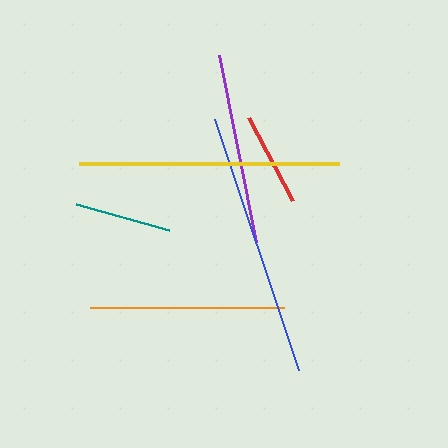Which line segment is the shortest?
The red line is the shortest at approximately 95 pixels.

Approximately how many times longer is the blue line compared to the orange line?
The blue line is approximately 1.4 times the length of the orange line.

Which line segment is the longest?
The blue line is the longest at approximately 265 pixels.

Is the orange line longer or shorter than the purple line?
The orange line is longer than the purple line.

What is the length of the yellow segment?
The yellow segment is approximately 260 pixels long.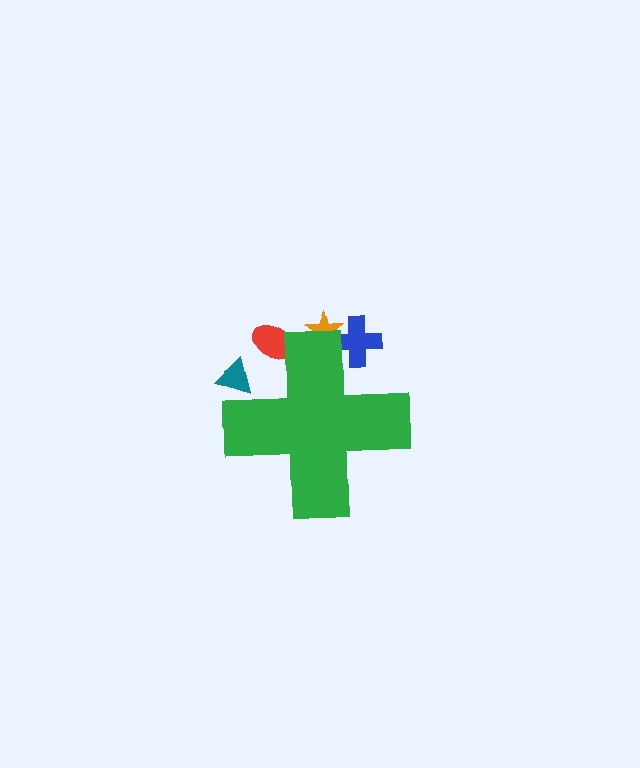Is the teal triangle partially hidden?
Yes, the teal triangle is partially hidden behind the green cross.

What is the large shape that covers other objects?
A green cross.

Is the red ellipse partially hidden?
Yes, the red ellipse is partially hidden behind the green cross.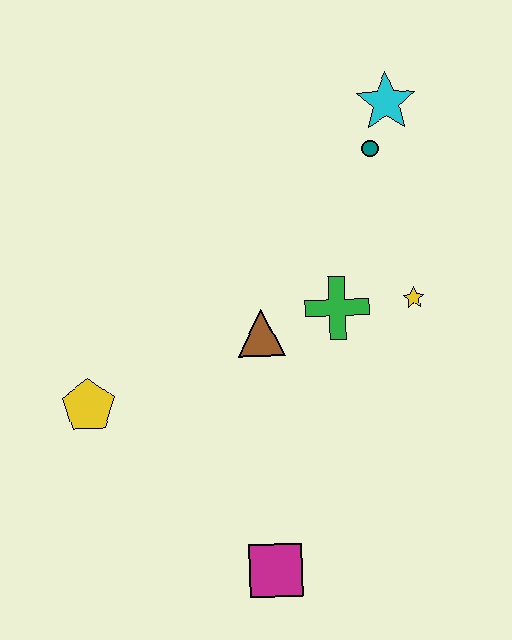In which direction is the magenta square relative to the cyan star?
The magenta square is below the cyan star.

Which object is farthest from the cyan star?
The magenta square is farthest from the cyan star.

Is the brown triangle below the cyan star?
Yes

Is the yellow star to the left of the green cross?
No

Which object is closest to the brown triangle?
The green cross is closest to the brown triangle.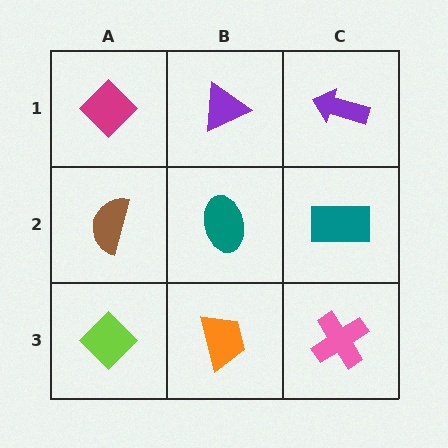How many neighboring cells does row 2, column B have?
4.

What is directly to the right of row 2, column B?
A teal rectangle.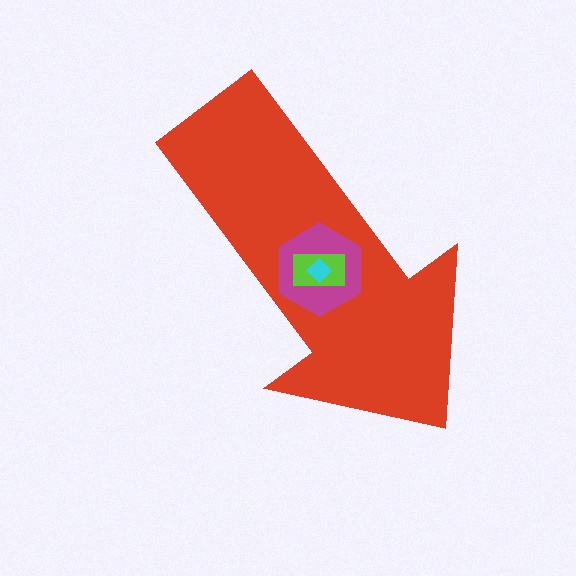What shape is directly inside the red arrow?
The magenta hexagon.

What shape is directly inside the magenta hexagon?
The lime rectangle.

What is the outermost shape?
The red arrow.